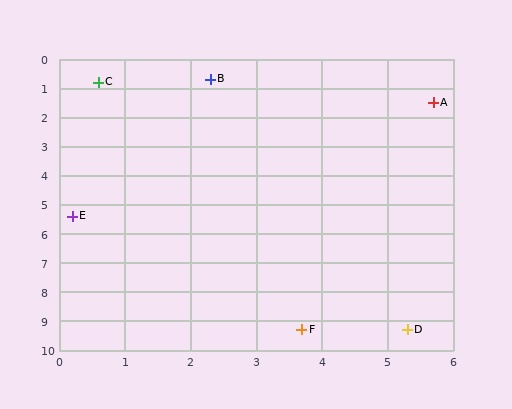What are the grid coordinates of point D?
Point D is at approximately (5.3, 9.3).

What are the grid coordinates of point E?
Point E is at approximately (0.2, 5.4).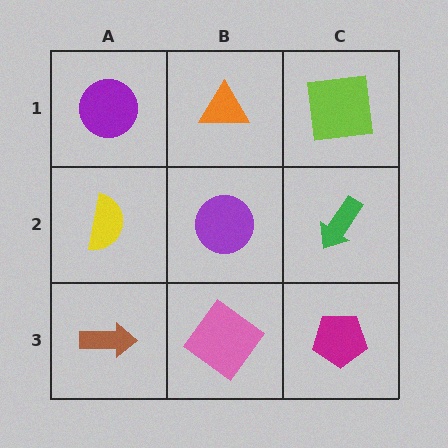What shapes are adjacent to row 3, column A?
A yellow semicircle (row 2, column A), a pink diamond (row 3, column B).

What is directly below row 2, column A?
A brown arrow.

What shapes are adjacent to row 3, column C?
A green arrow (row 2, column C), a pink diamond (row 3, column B).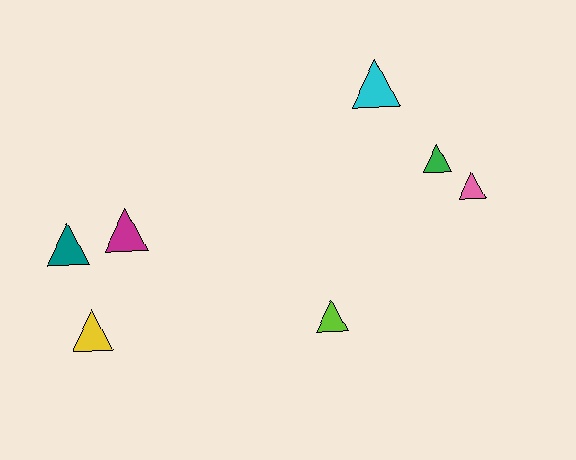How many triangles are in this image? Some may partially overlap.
There are 7 triangles.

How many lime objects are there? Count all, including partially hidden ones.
There is 1 lime object.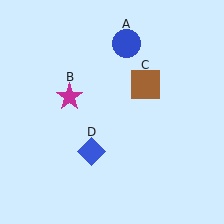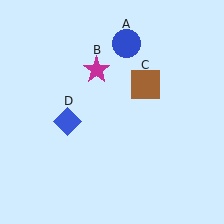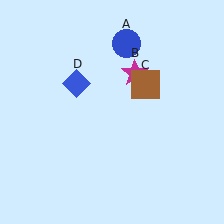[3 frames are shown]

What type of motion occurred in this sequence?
The magenta star (object B), blue diamond (object D) rotated clockwise around the center of the scene.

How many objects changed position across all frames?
2 objects changed position: magenta star (object B), blue diamond (object D).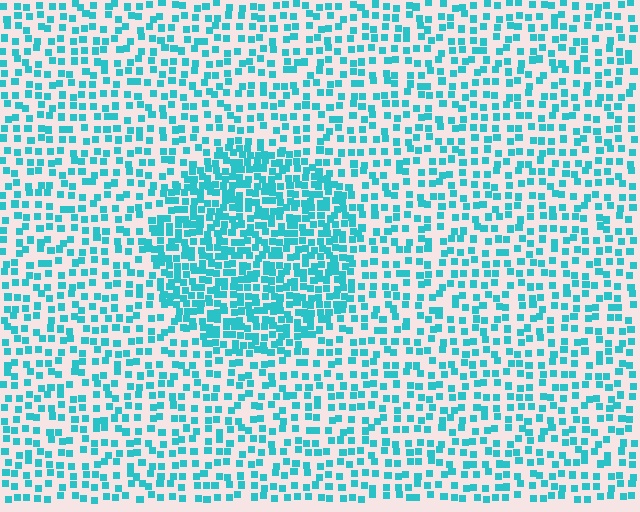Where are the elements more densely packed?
The elements are more densely packed inside the circle boundary.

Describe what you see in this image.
The image contains small cyan elements arranged at two different densities. A circle-shaped region is visible where the elements are more densely packed than the surrounding area.